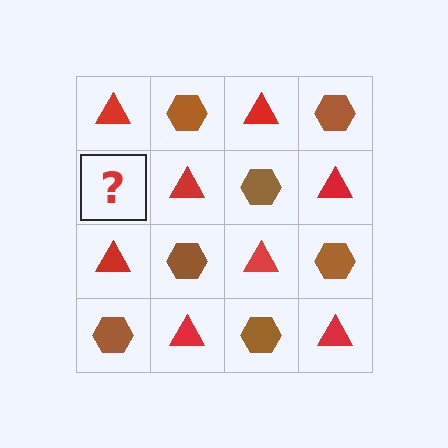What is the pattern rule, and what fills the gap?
The rule is that it alternates red triangle and brown hexagon in a checkerboard pattern. The gap should be filled with a brown hexagon.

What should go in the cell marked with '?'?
The missing cell should contain a brown hexagon.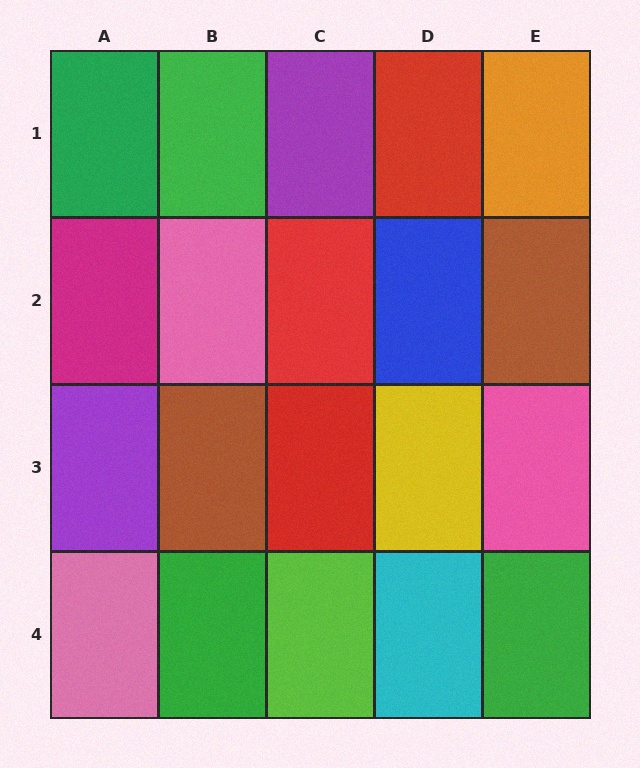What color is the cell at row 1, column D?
Red.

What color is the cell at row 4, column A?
Pink.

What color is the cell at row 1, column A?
Green.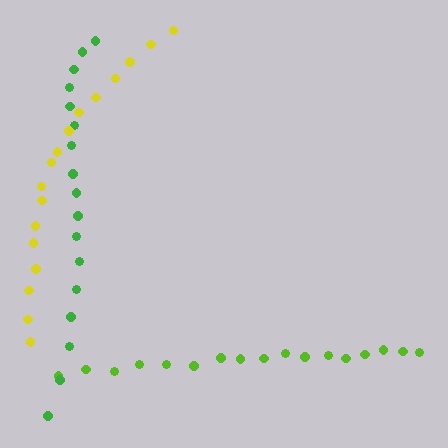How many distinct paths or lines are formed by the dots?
There are 3 distinct paths.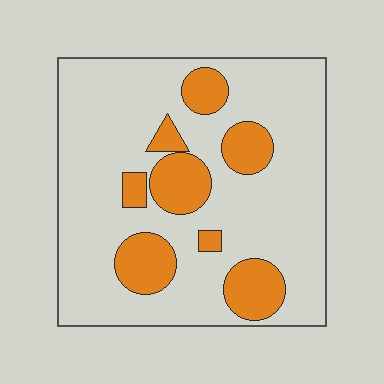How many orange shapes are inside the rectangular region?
8.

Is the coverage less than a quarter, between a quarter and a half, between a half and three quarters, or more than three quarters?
Less than a quarter.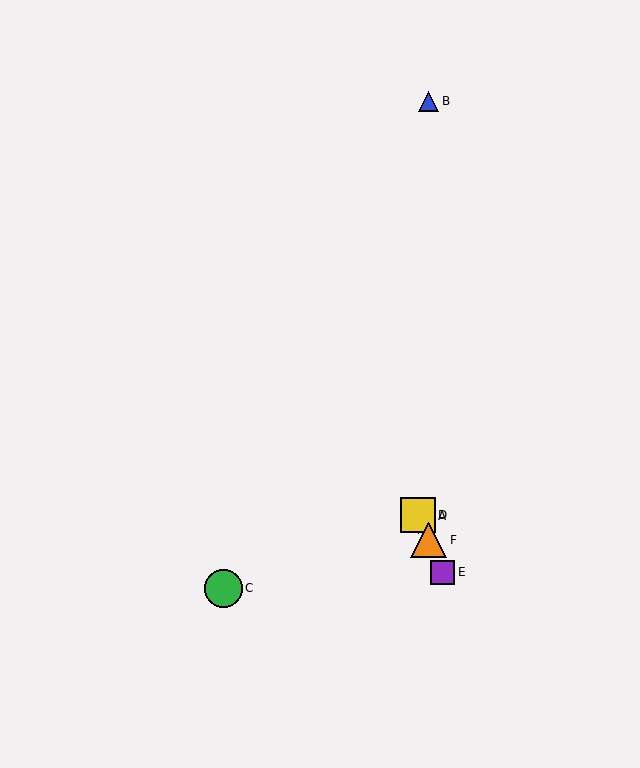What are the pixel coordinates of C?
Object C is at (223, 588).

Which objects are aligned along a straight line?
Objects A, D, E, F are aligned along a straight line.